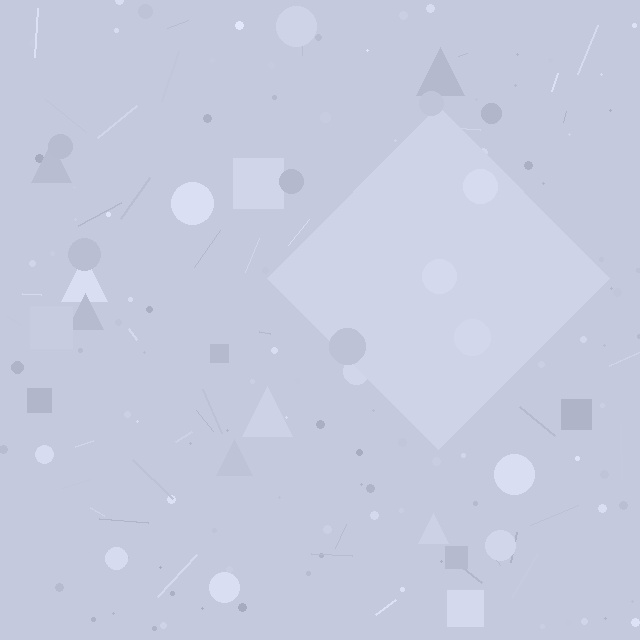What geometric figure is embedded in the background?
A diamond is embedded in the background.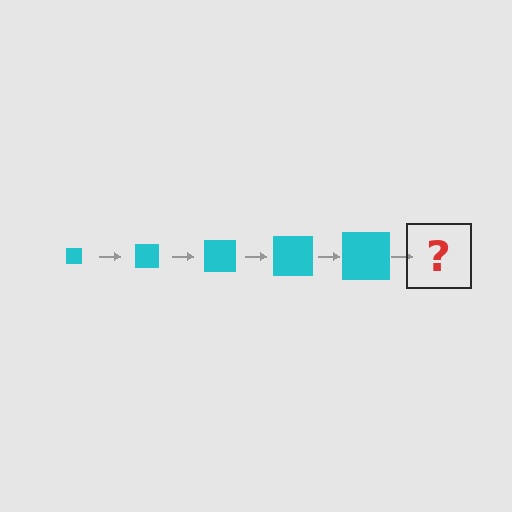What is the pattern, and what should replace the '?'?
The pattern is that the square gets progressively larger each step. The '?' should be a cyan square, larger than the previous one.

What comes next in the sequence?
The next element should be a cyan square, larger than the previous one.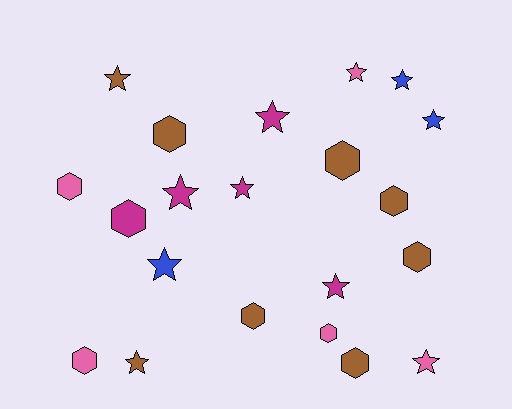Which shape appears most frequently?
Star, with 11 objects.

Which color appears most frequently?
Brown, with 8 objects.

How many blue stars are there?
There are 3 blue stars.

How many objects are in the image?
There are 21 objects.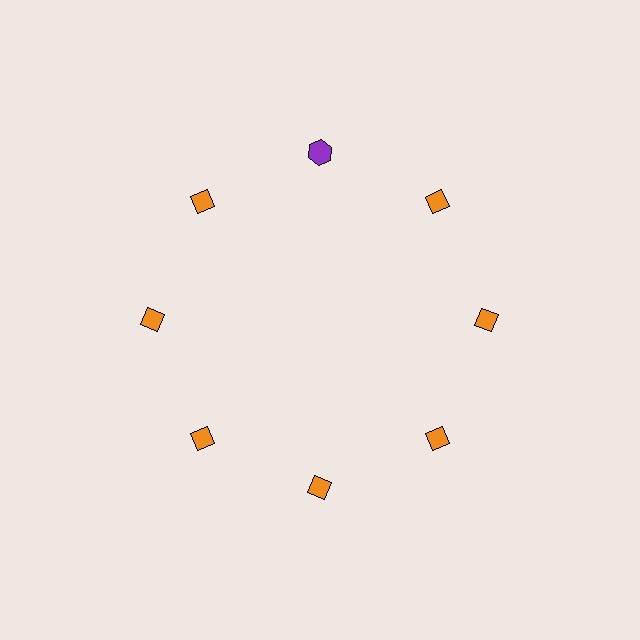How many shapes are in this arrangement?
There are 8 shapes arranged in a ring pattern.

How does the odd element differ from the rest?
It differs in both color (purple instead of orange) and shape (hexagon instead of diamond).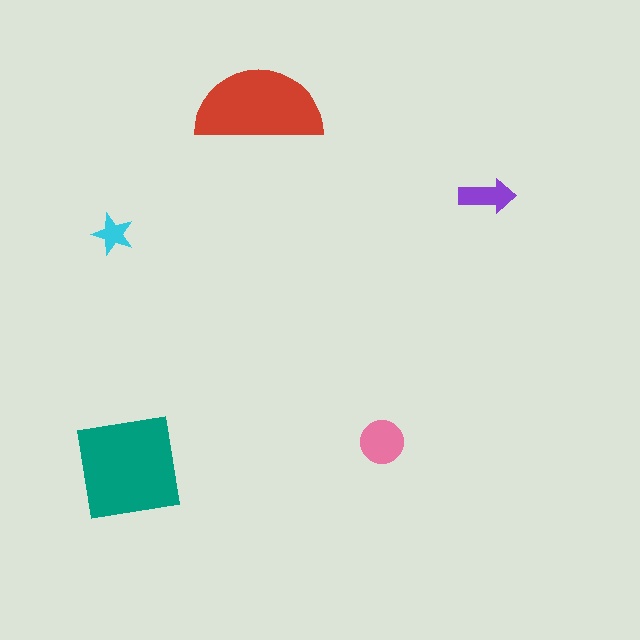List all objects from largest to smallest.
The teal square, the red semicircle, the pink circle, the purple arrow, the cyan star.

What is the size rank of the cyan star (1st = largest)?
5th.